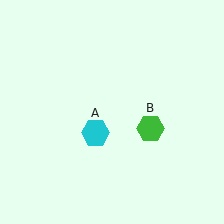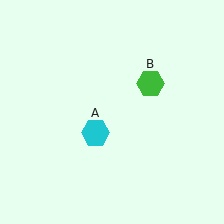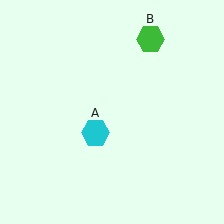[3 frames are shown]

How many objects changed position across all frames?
1 object changed position: green hexagon (object B).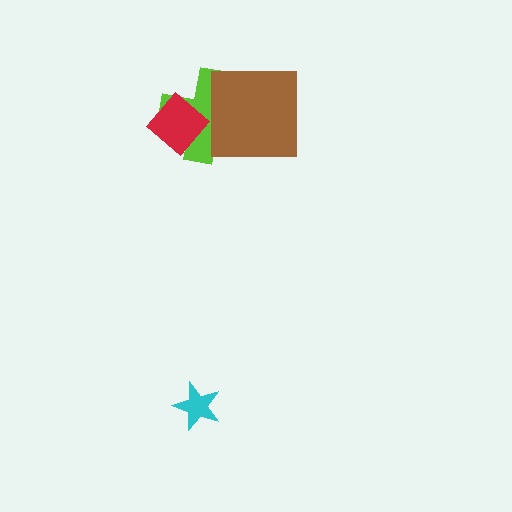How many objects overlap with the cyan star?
0 objects overlap with the cyan star.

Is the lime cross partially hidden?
Yes, it is partially covered by another shape.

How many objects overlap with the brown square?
1 object overlaps with the brown square.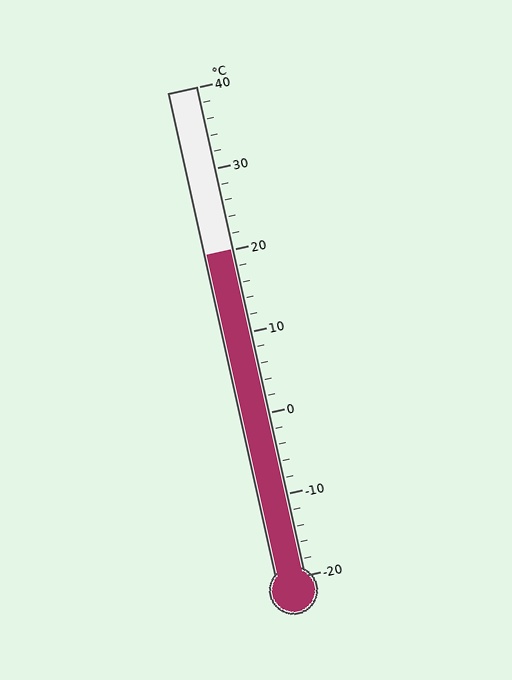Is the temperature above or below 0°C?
The temperature is above 0°C.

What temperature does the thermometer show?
The thermometer shows approximately 20°C.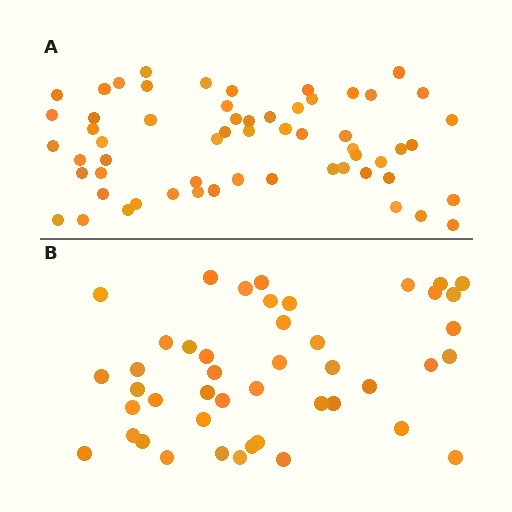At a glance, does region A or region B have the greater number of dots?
Region A (the top region) has more dots.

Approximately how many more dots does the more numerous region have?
Region A has approximately 15 more dots than region B.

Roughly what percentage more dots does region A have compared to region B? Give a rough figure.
About 30% more.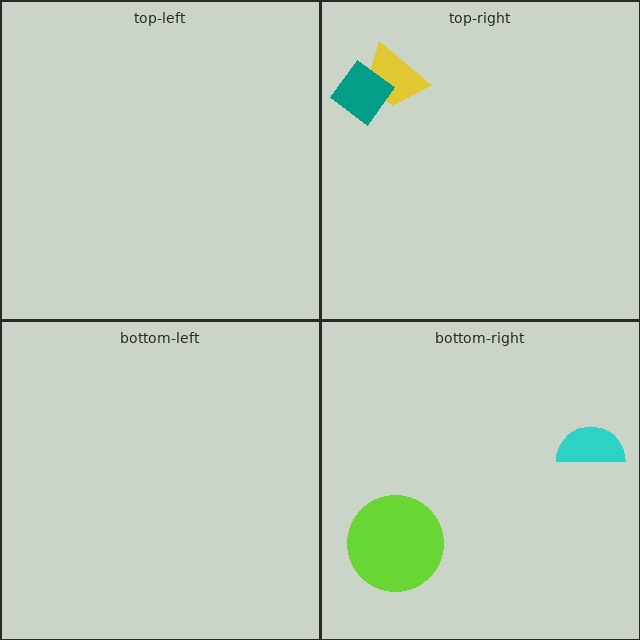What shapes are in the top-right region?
The yellow trapezoid, the teal diamond.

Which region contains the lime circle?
The bottom-right region.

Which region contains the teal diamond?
The top-right region.